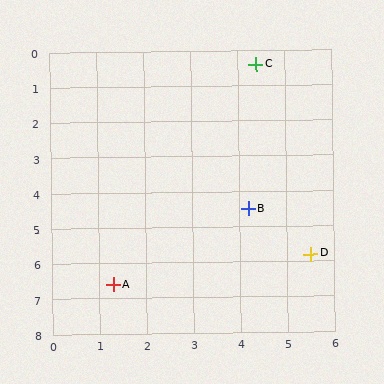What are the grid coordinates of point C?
Point C is at approximately (4.4, 0.4).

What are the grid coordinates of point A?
Point A is at approximately (1.3, 6.6).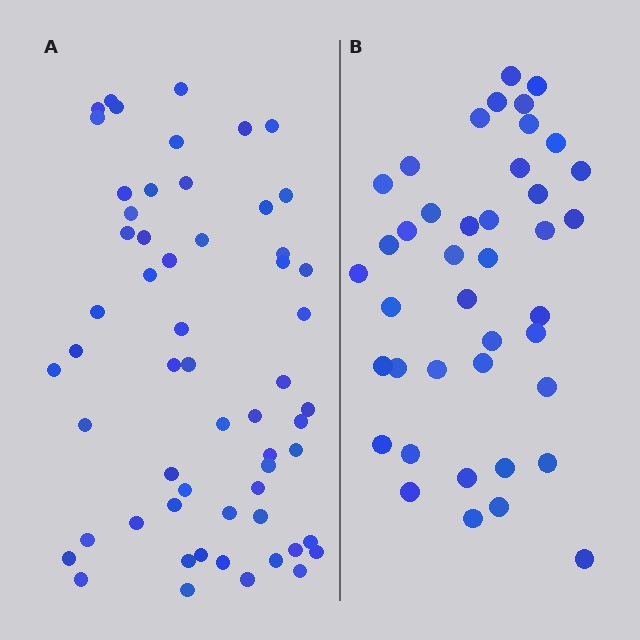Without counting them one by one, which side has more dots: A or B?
Region A (the left region) has more dots.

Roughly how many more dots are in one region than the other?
Region A has approximately 15 more dots than region B.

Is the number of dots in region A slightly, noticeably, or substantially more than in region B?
Region A has noticeably more, but not dramatically so. The ratio is roughly 1.4 to 1.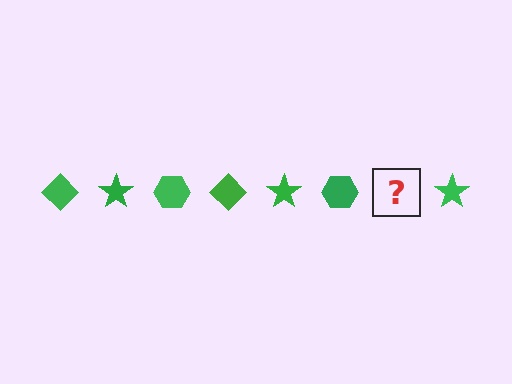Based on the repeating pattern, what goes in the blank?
The blank should be a green diamond.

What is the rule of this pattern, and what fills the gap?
The rule is that the pattern cycles through diamond, star, hexagon shapes in green. The gap should be filled with a green diamond.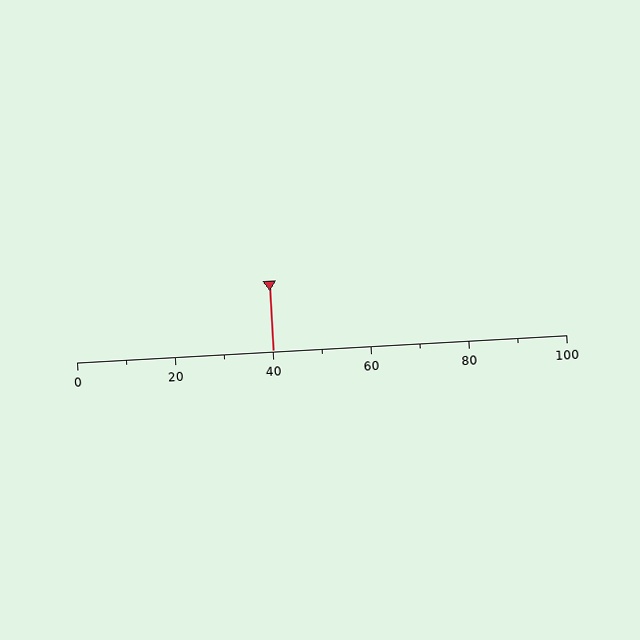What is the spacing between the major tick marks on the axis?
The major ticks are spaced 20 apart.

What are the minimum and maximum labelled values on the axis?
The axis runs from 0 to 100.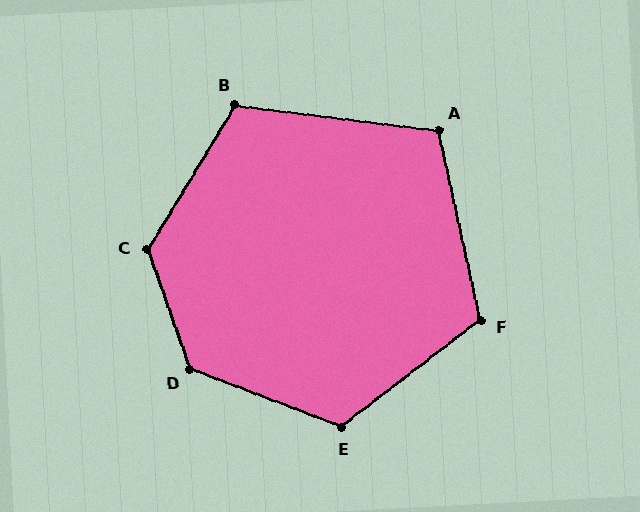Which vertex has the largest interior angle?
D, at approximately 130 degrees.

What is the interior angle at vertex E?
Approximately 121 degrees (obtuse).